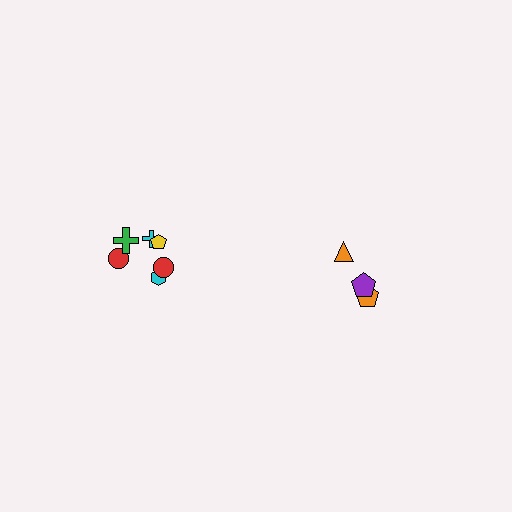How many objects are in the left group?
There are 6 objects.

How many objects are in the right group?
There are 3 objects.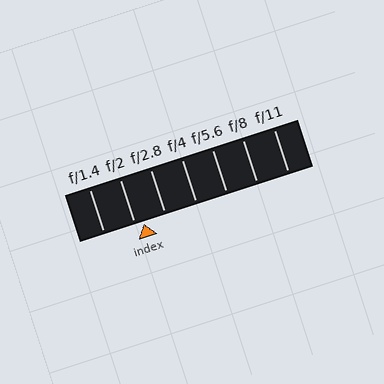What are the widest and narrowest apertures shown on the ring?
The widest aperture shown is f/1.4 and the narrowest is f/11.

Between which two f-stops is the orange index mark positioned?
The index mark is between f/2 and f/2.8.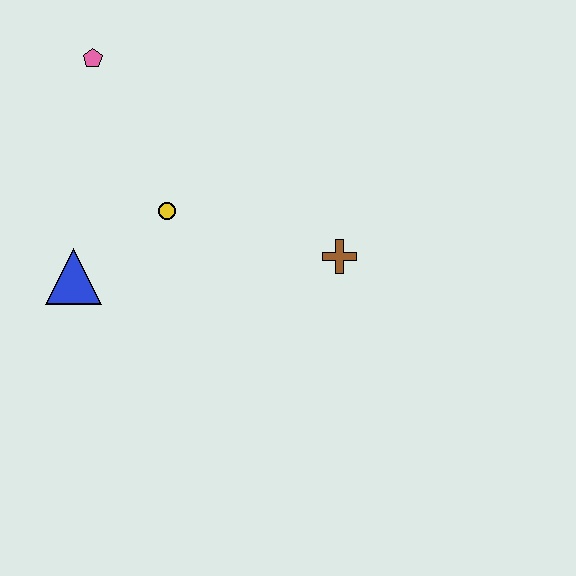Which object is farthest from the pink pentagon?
The brown cross is farthest from the pink pentagon.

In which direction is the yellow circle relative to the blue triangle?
The yellow circle is to the right of the blue triangle.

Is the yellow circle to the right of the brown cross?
No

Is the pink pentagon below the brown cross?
No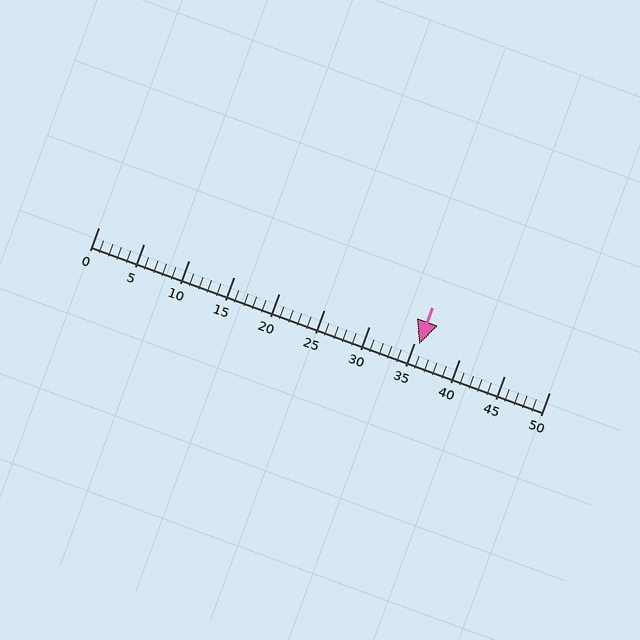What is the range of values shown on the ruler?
The ruler shows values from 0 to 50.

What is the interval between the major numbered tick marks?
The major tick marks are spaced 5 units apart.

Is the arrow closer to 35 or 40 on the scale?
The arrow is closer to 35.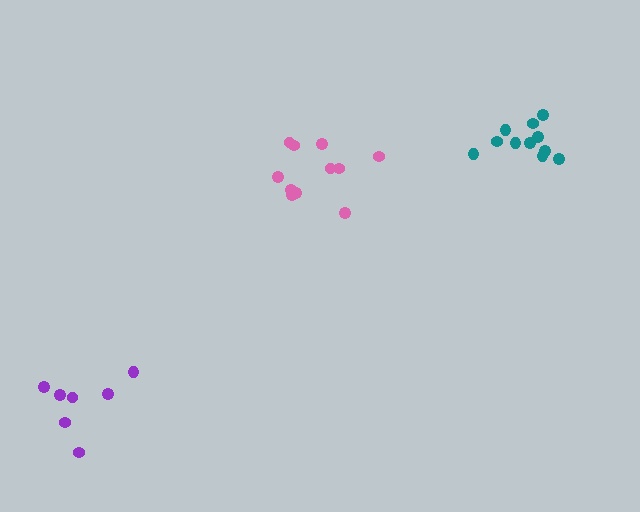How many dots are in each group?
Group 1: 11 dots, Group 2: 7 dots, Group 3: 11 dots (29 total).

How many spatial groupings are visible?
There are 3 spatial groupings.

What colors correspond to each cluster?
The clusters are colored: pink, purple, teal.